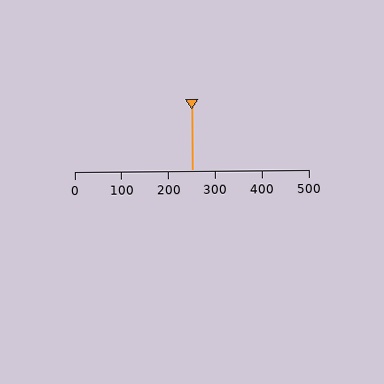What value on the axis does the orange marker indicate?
The marker indicates approximately 250.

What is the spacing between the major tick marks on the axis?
The major ticks are spaced 100 apart.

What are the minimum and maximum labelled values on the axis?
The axis runs from 0 to 500.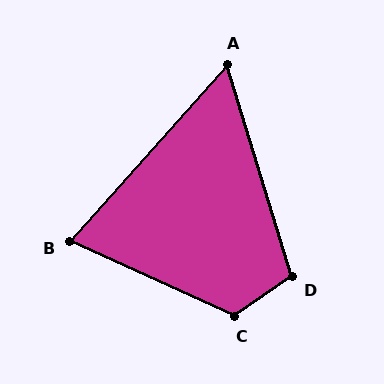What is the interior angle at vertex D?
Approximately 107 degrees (obtuse).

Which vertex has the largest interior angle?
C, at approximately 121 degrees.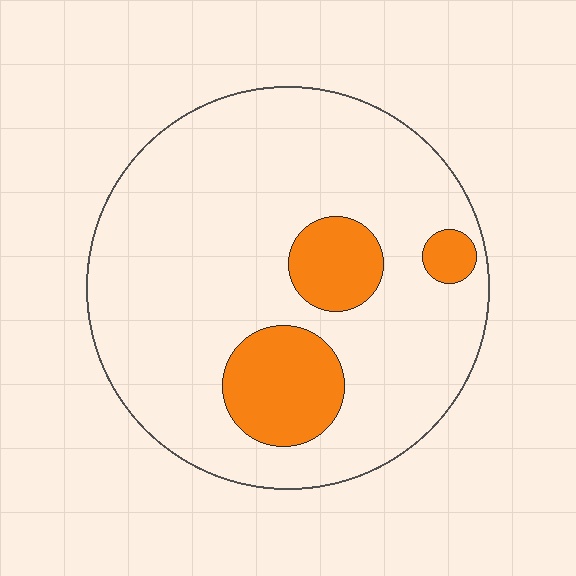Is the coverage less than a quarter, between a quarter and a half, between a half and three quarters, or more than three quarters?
Less than a quarter.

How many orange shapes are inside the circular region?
3.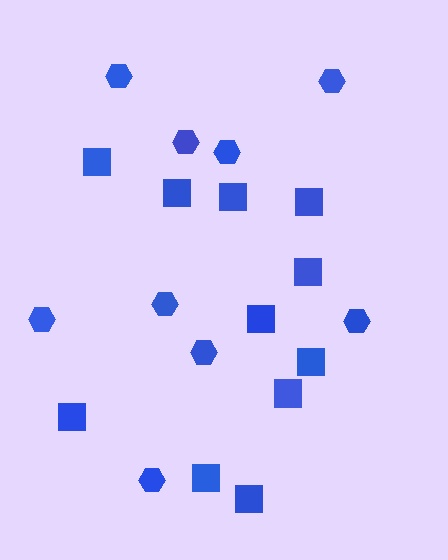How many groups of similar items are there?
There are 2 groups: one group of hexagons (9) and one group of squares (11).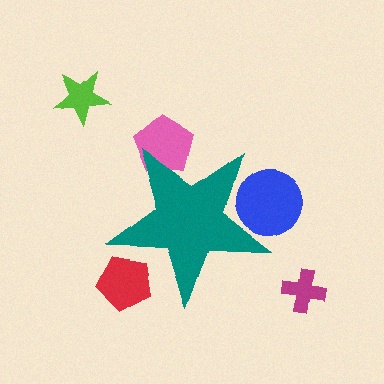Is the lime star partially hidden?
No, the lime star is fully visible.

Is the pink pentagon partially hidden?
Yes, the pink pentagon is partially hidden behind the teal star.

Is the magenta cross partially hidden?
No, the magenta cross is fully visible.